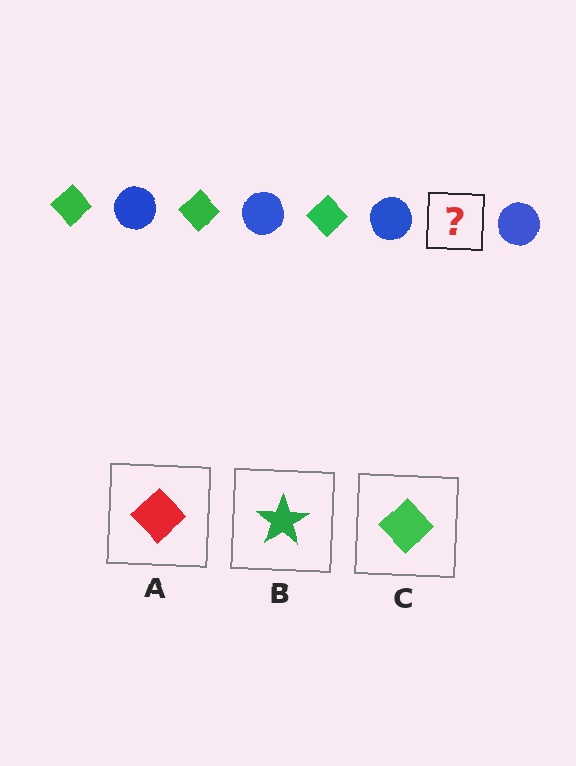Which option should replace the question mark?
Option C.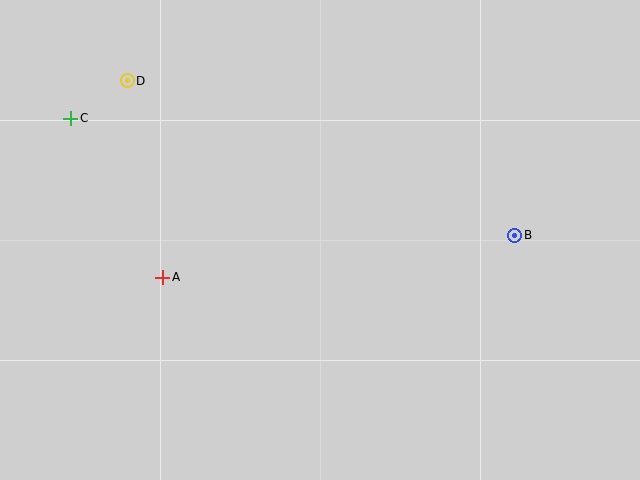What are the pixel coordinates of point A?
Point A is at (163, 277).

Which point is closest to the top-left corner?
Point C is closest to the top-left corner.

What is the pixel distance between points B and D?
The distance between B and D is 417 pixels.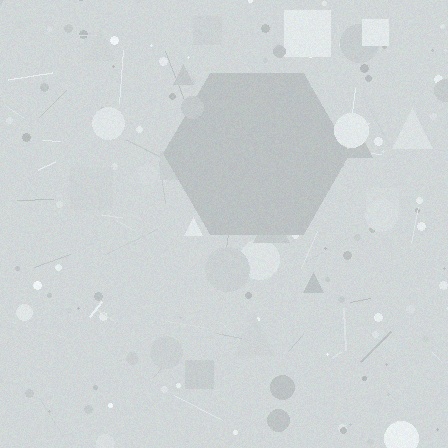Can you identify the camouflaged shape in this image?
The camouflaged shape is a hexagon.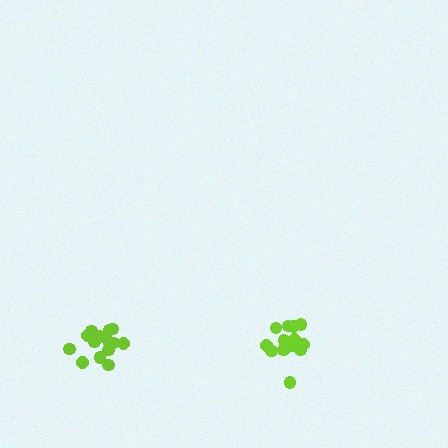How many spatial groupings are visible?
There are 2 spatial groupings.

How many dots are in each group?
Group 1: 16 dots, Group 2: 15 dots (31 total).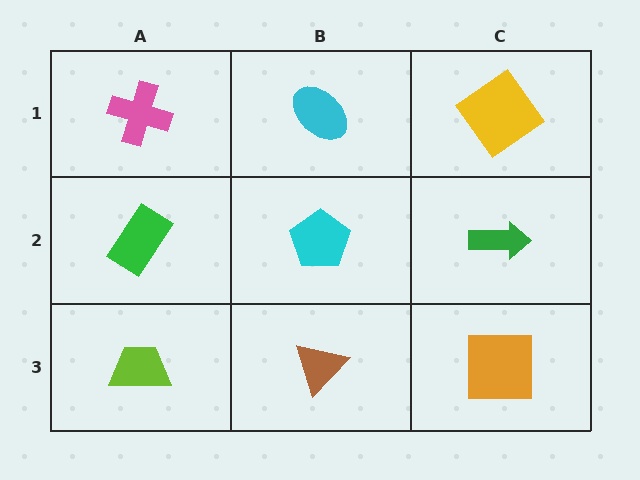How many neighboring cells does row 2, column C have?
3.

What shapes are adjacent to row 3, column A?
A green rectangle (row 2, column A), a brown triangle (row 3, column B).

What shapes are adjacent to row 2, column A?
A pink cross (row 1, column A), a lime trapezoid (row 3, column A), a cyan pentagon (row 2, column B).